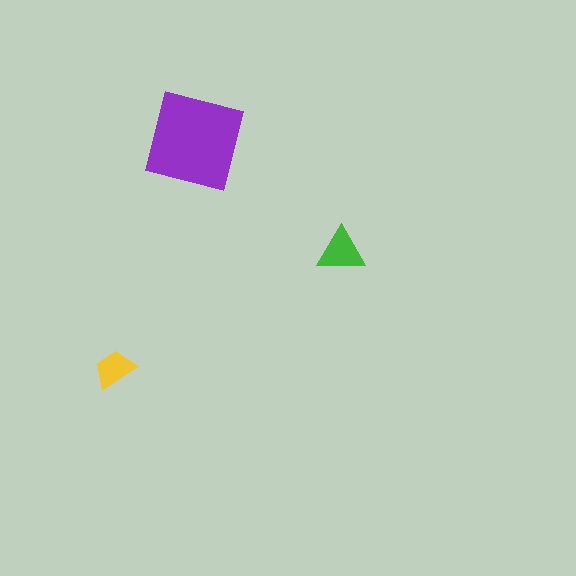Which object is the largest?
The purple square.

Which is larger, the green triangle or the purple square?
The purple square.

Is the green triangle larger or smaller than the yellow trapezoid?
Larger.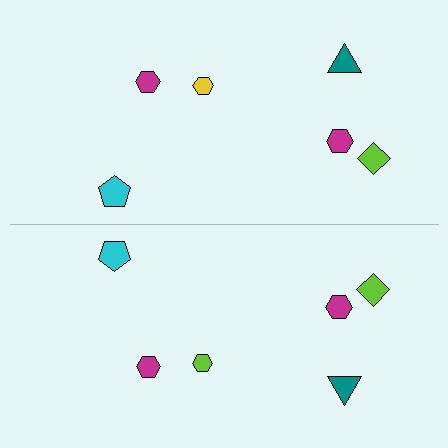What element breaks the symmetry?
The lime hexagon on the bottom side breaks the symmetry — its mirror counterpart is yellow.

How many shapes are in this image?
There are 12 shapes in this image.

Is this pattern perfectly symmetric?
No, the pattern is not perfectly symmetric. The lime hexagon on the bottom side breaks the symmetry — its mirror counterpart is yellow.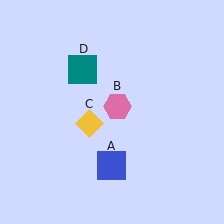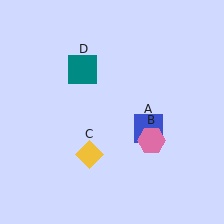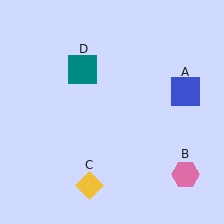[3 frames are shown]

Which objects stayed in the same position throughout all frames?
Teal square (object D) remained stationary.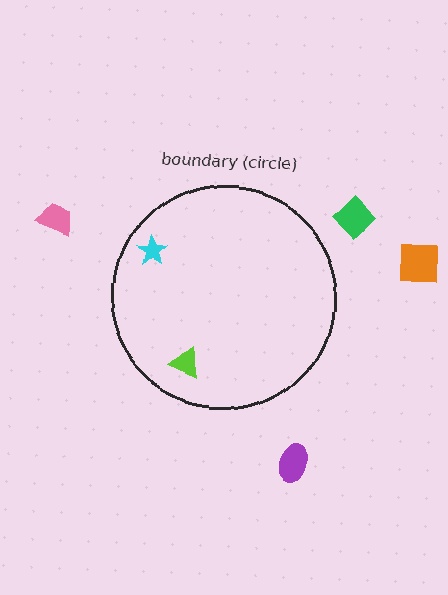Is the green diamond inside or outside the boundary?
Outside.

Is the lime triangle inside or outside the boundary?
Inside.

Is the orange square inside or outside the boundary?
Outside.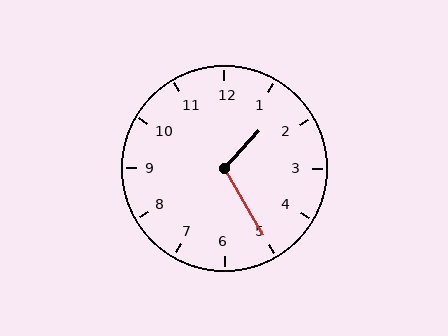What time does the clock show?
1:25.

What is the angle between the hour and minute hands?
Approximately 108 degrees.